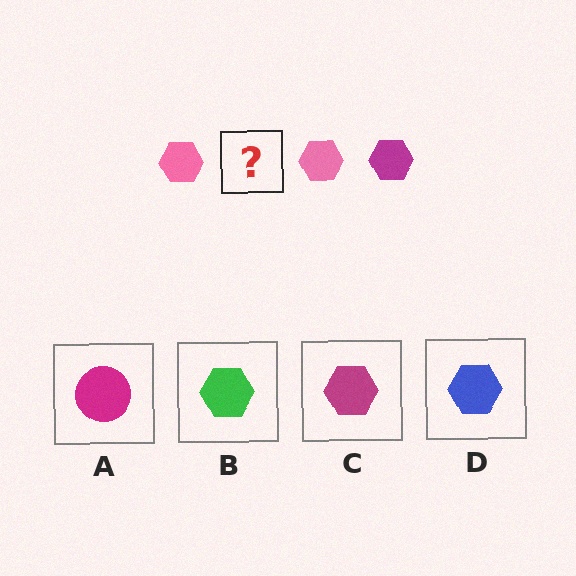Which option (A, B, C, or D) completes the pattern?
C.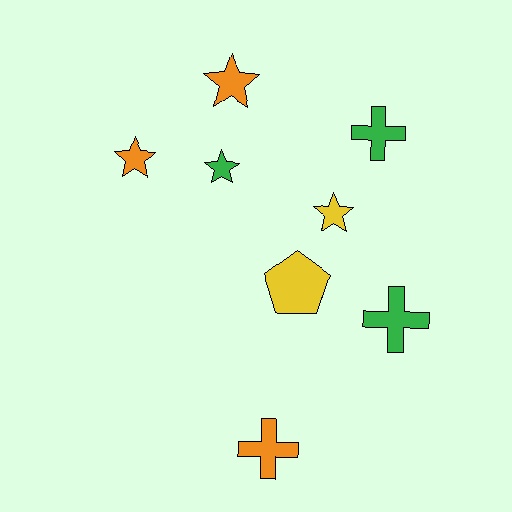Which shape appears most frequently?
Star, with 4 objects.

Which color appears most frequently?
Orange, with 3 objects.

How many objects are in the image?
There are 8 objects.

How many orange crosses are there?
There is 1 orange cross.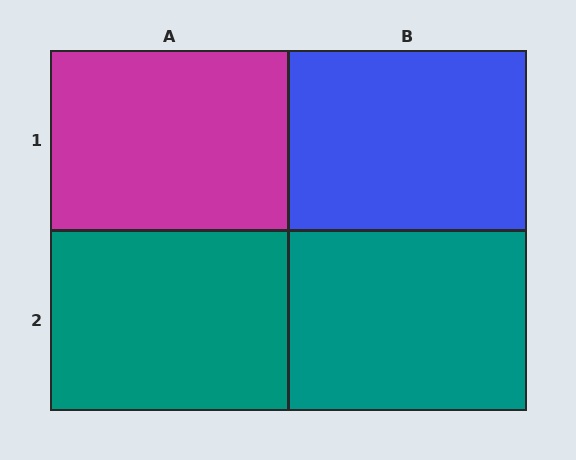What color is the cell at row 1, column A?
Magenta.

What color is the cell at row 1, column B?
Blue.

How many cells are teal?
2 cells are teal.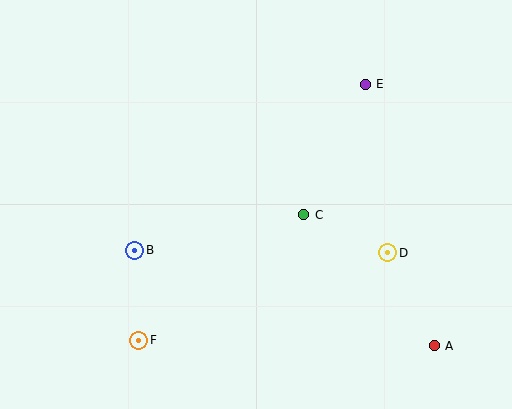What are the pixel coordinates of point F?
Point F is at (139, 340).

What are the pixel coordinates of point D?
Point D is at (388, 253).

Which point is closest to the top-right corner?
Point E is closest to the top-right corner.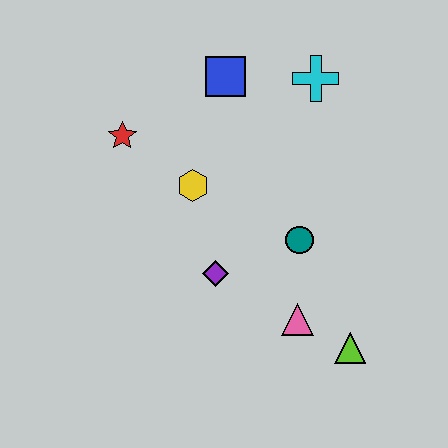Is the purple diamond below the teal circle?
Yes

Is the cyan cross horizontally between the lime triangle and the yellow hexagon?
Yes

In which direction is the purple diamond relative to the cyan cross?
The purple diamond is below the cyan cross.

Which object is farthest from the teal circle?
The red star is farthest from the teal circle.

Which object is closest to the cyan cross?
The blue square is closest to the cyan cross.